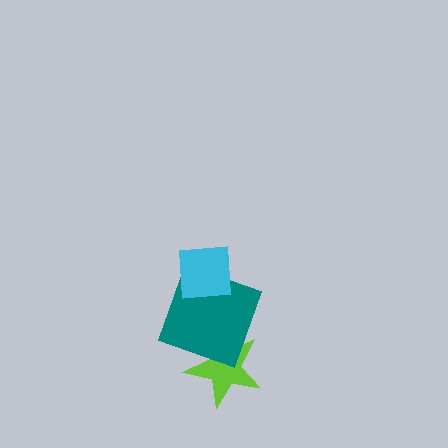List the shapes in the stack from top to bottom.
From top to bottom: the cyan square, the teal square, the lime star.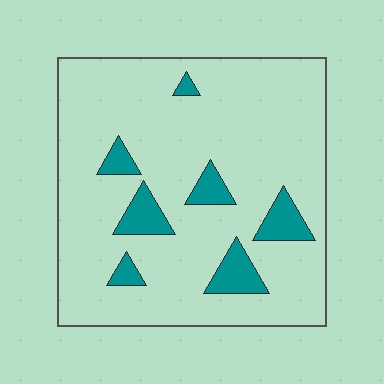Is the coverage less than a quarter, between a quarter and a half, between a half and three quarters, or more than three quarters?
Less than a quarter.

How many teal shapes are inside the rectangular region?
7.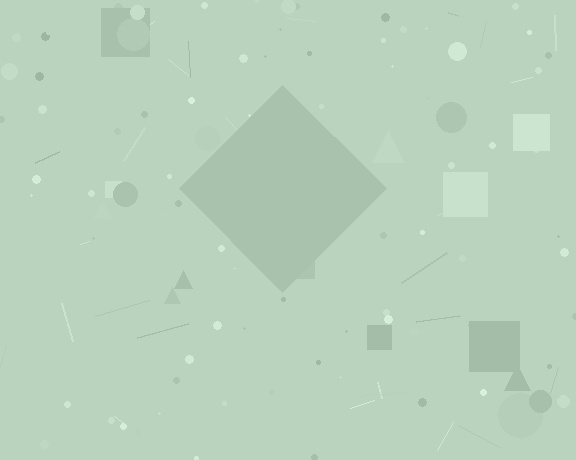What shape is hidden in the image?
A diamond is hidden in the image.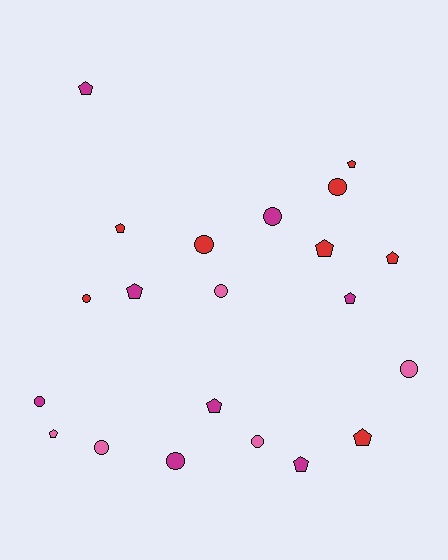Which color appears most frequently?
Red, with 8 objects.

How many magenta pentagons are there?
There are 5 magenta pentagons.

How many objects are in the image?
There are 21 objects.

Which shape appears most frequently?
Pentagon, with 11 objects.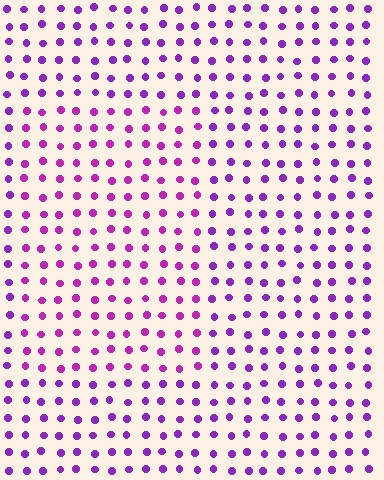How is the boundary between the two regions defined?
The boundary is defined purely by a slight shift in hue (about 24 degrees). Spacing, size, and orientation are identical on both sides.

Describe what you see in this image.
The image is filled with small purple elements in a uniform arrangement. A rectangle-shaped region is visible where the elements are tinted to a slightly different hue, forming a subtle color boundary.